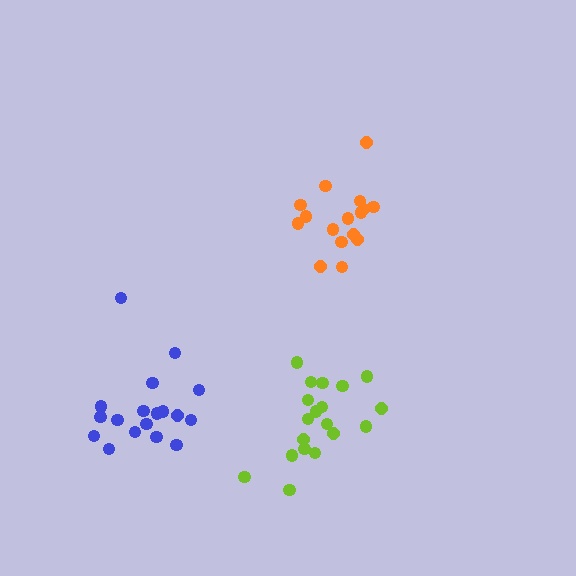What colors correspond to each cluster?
The clusters are colored: lime, orange, blue.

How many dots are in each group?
Group 1: 19 dots, Group 2: 16 dots, Group 3: 18 dots (53 total).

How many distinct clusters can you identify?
There are 3 distinct clusters.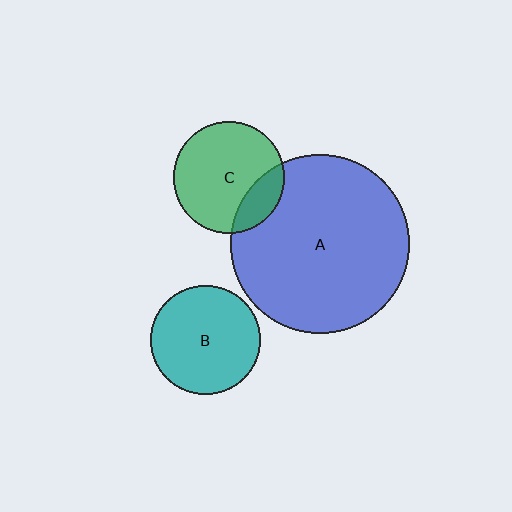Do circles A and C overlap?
Yes.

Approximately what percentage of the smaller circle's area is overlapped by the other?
Approximately 20%.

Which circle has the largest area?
Circle A (blue).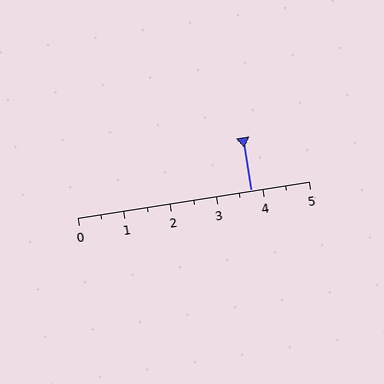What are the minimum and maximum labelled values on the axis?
The axis runs from 0 to 5.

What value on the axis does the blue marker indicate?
The marker indicates approximately 3.8.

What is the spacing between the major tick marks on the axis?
The major ticks are spaced 1 apart.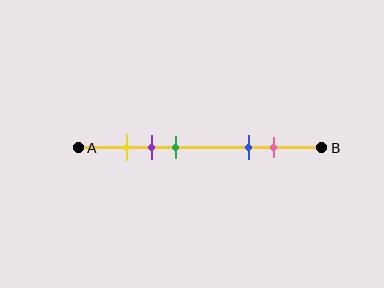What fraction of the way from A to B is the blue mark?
The blue mark is approximately 70% (0.7) of the way from A to B.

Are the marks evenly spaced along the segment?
No, the marks are not evenly spaced.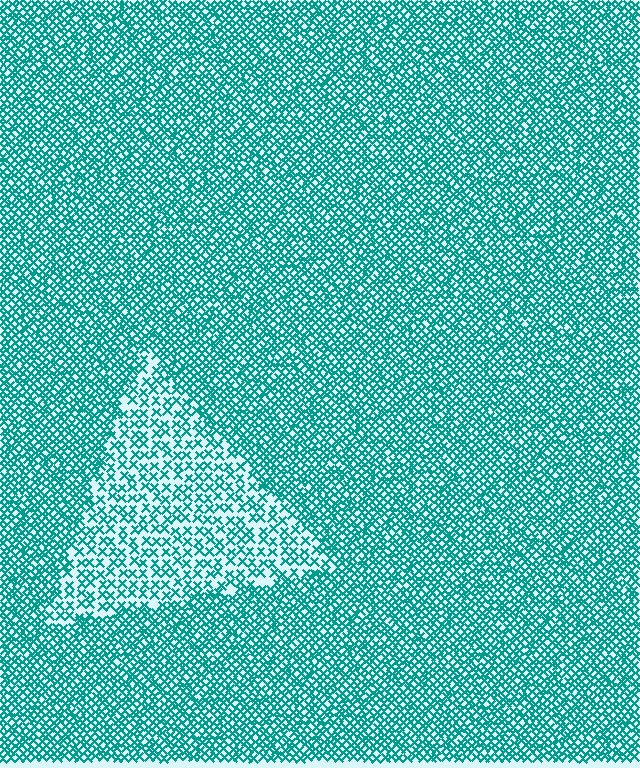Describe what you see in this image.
The image contains small teal elements arranged at two different densities. A triangle-shaped region is visible where the elements are less densely packed than the surrounding area.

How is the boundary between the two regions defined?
The boundary is defined by a change in element density (approximately 2.0x ratio). All elements are the same color, size, and shape.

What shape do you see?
I see a triangle.